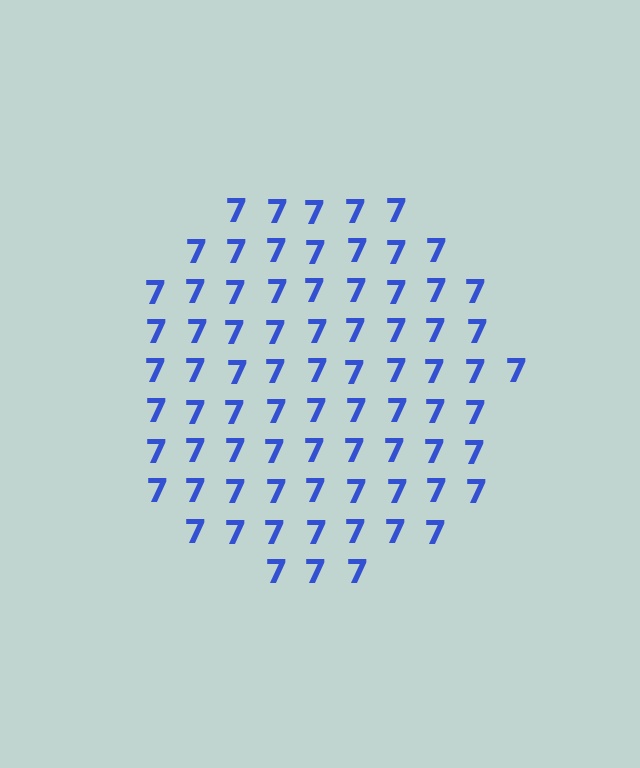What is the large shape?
The large shape is a circle.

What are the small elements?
The small elements are digit 7's.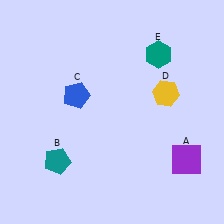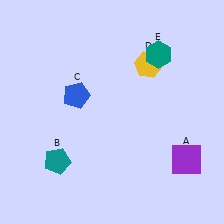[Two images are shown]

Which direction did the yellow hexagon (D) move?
The yellow hexagon (D) moved up.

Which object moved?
The yellow hexagon (D) moved up.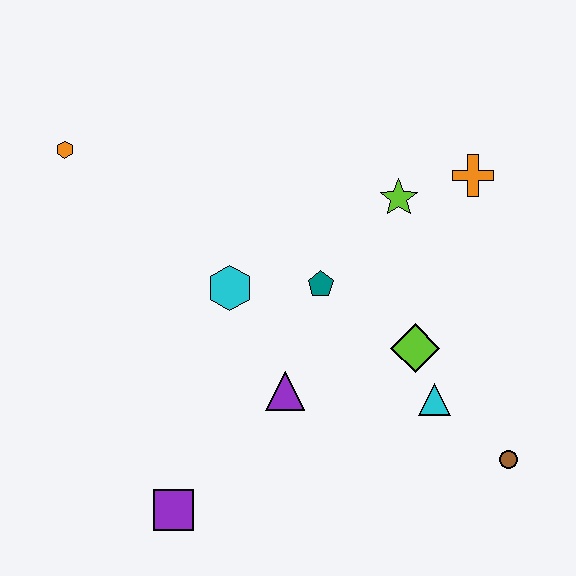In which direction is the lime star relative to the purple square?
The lime star is above the purple square.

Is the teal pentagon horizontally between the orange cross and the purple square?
Yes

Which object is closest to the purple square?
The purple triangle is closest to the purple square.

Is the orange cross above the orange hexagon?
No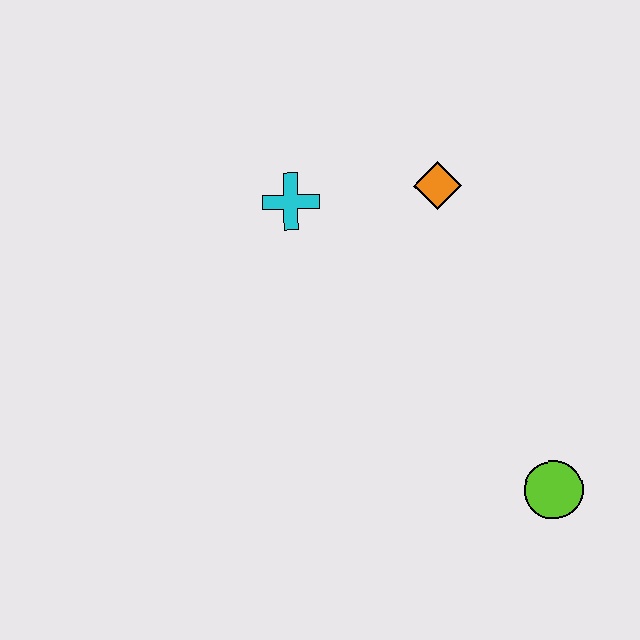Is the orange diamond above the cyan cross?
Yes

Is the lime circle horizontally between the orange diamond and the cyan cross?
No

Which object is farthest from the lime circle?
The cyan cross is farthest from the lime circle.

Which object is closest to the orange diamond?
The cyan cross is closest to the orange diamond.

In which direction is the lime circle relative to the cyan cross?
The lime circle is below the cyan cross.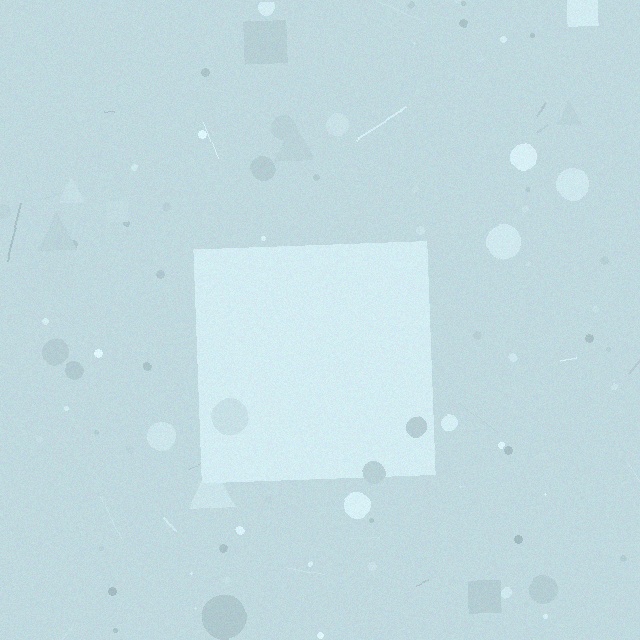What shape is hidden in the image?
A square is hidden in the image.